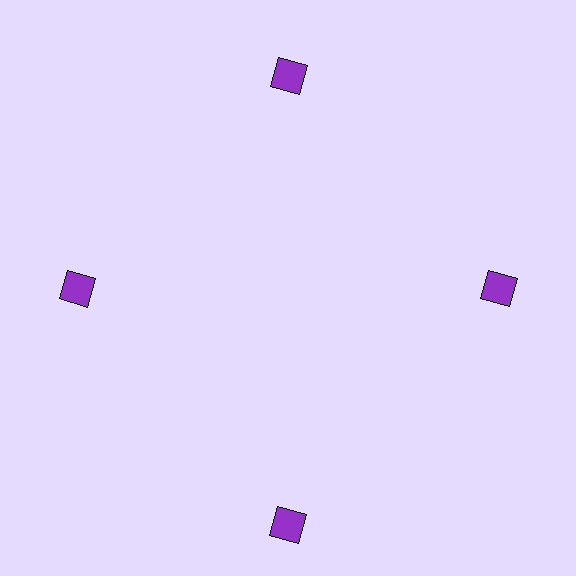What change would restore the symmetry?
The symmetry would be restored by moving it inward, back onto the ring so that all 4 diamonds sit at equal angles and equal distance from the center.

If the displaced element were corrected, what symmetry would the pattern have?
It would have 4-fold rotational symmetry — the pattern would map onto itself every 90 degrees.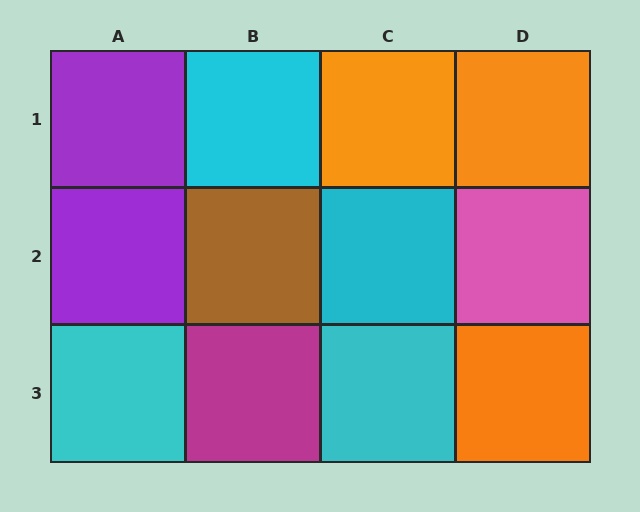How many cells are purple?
2 cells are purple.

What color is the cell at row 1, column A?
Purple.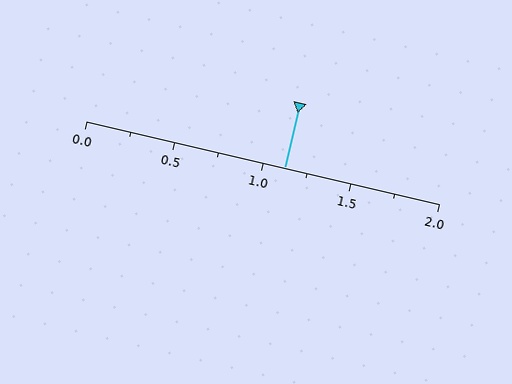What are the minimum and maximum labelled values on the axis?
The axis runs from 0.0 to 2.0.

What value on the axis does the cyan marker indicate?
The marker indicates approximately 1.12.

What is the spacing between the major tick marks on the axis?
The major ticks are spaced 0.5 apart.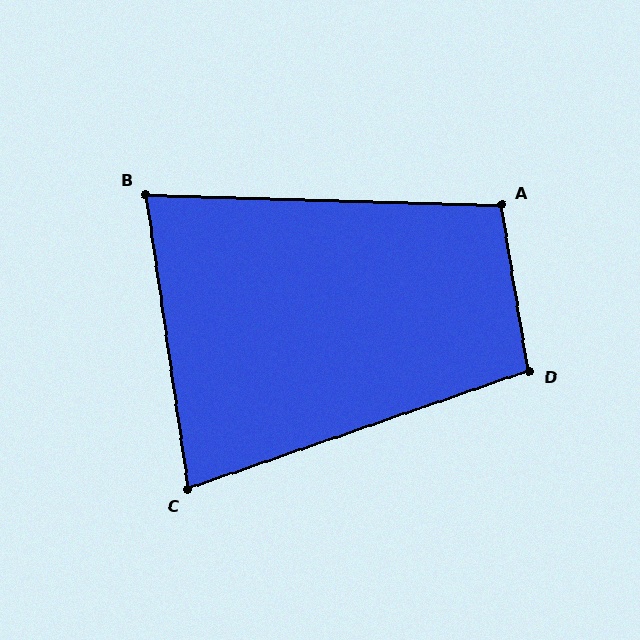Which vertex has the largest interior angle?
A, at approximately 101 degrees.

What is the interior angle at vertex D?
Approximately 100 degrees (obtuse).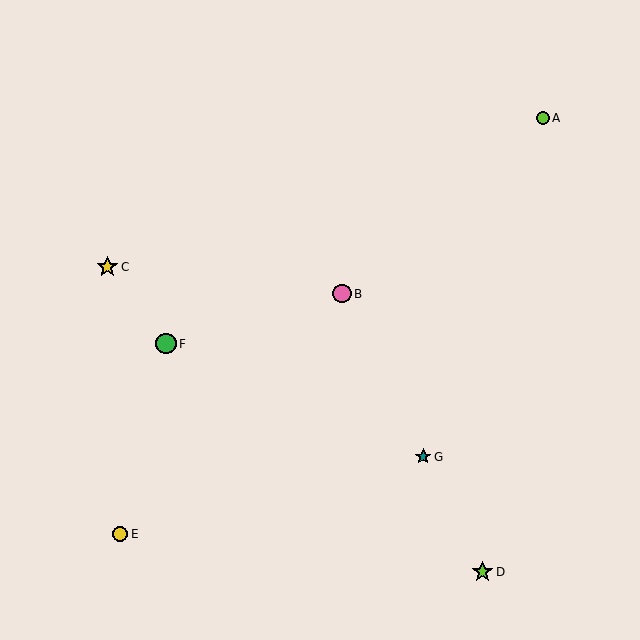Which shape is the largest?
The yellow star (labeled C) is the largest.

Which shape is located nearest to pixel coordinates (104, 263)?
The yellow star (labeled C) at (107, 267) is nearest to that location.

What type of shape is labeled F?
Shape F is a green circle.